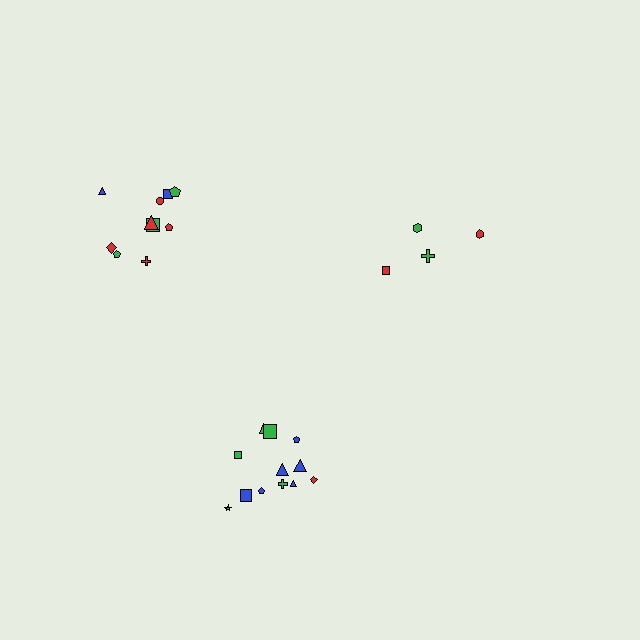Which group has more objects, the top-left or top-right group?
The top-left group.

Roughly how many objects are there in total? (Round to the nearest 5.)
Roughly 25 objects in total.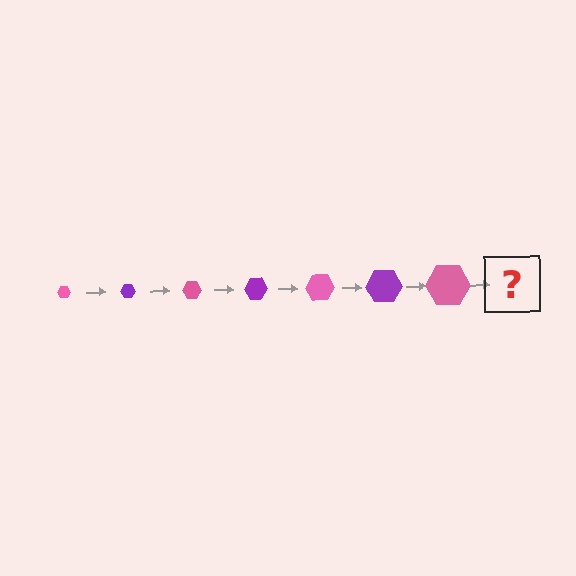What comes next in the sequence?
The next element should be a purple hexagon, larger than the previous one.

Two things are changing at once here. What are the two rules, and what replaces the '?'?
The two rules are that the hexagon grows larger each step and the color cycles through pink and purple. The '?' should be a purple hexagon, larger than the previous one.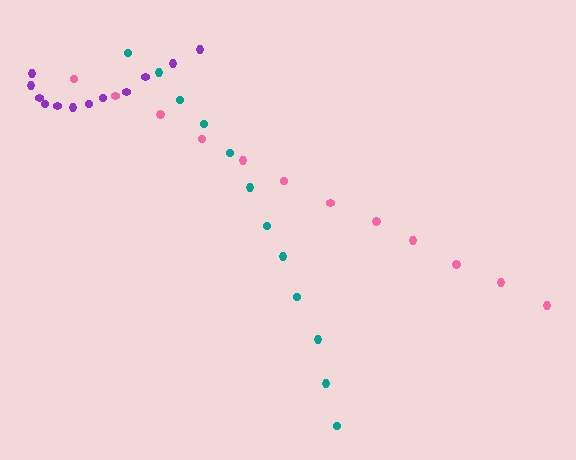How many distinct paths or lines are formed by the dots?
There are 3 distinct paths.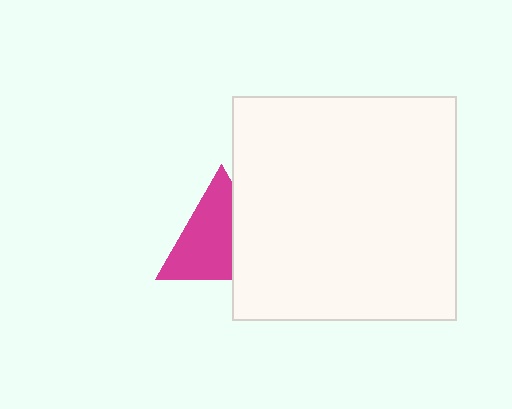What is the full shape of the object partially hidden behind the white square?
The partially hidden object is a magenta triangle.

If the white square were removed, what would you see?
You would see the complete magenta triangle.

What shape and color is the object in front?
The object in front is a white square.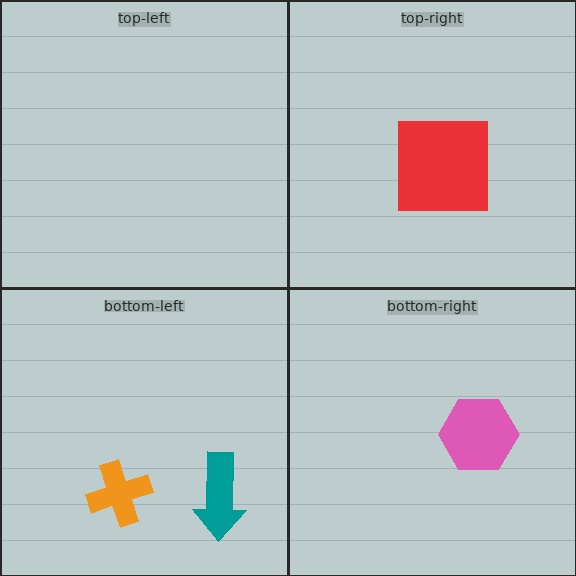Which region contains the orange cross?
The bottom-left region.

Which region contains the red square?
The top-right region.